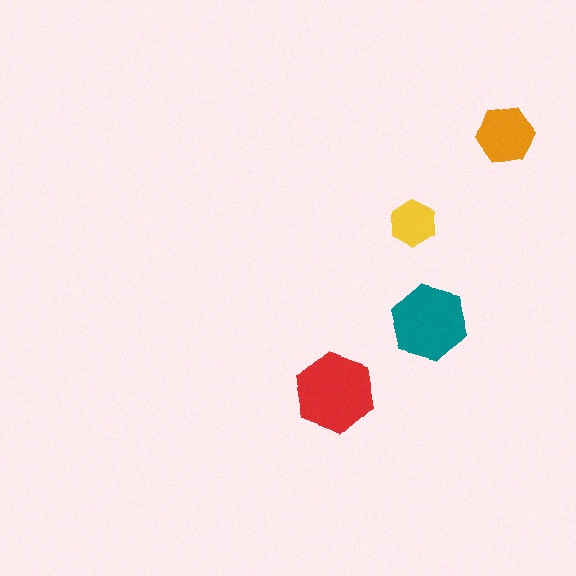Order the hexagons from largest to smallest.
the red one, the teal one, the orange one, the yellow one.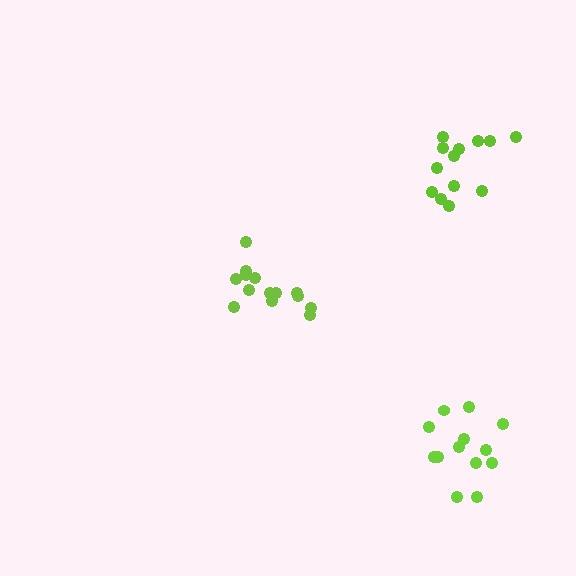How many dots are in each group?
Group 1: 13 dots, Group 2: 14 dots, Group 3: 14 dots (41 total).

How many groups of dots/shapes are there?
There are 3 groups.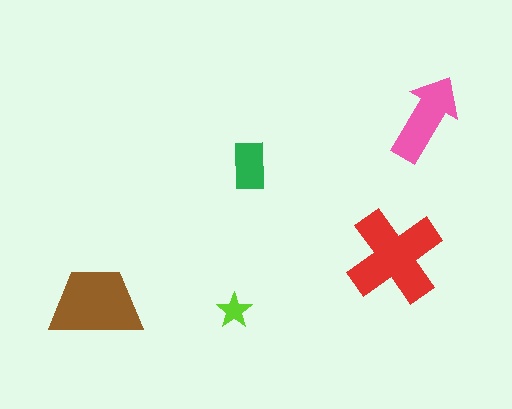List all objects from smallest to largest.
The lime star, the green rectangle, the pink arrow, the brown trapezoid, the red cross.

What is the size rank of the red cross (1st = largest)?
1st.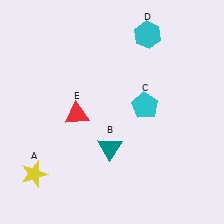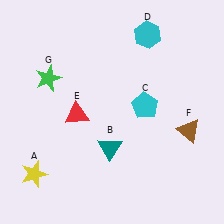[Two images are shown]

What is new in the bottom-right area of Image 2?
A brown triangle (F) was added in the bottom-right area of Image 2.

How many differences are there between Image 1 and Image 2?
There are 2 differences between the two images.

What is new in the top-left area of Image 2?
A green star (G) was added in the top-left area of Image 2.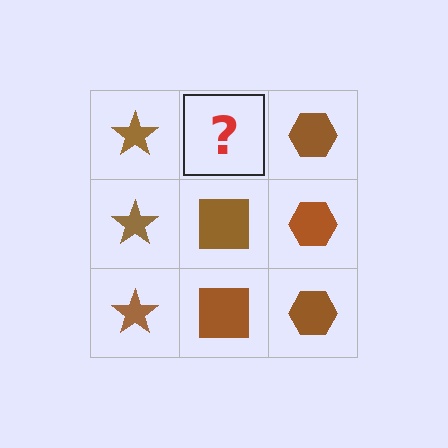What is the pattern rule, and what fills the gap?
The rule is that each column has a consistent shape. The gap should be filled with a brown square.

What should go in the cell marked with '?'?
The missing cell should contain a brown square.